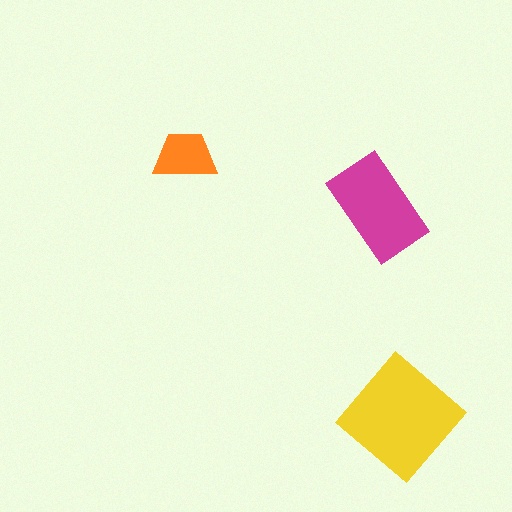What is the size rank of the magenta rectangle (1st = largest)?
2nd.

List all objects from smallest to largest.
The orange trapezoid, the magenta rectangle, the yellow diamond.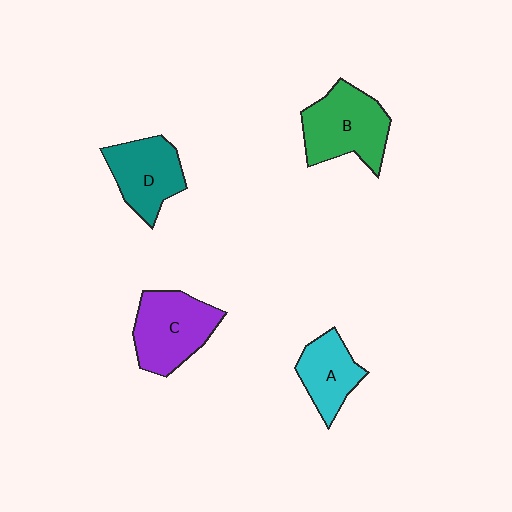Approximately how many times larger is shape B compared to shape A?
Approximately 1.5 times.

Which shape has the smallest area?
Shape A (cyan).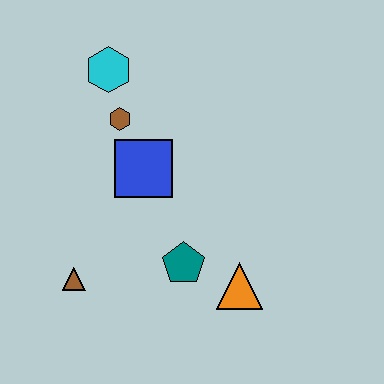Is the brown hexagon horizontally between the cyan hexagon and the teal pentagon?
Yes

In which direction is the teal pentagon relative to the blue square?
The teal pentagon is below the blue square.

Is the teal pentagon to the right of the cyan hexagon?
Yes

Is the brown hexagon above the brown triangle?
Yes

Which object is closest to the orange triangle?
The teal pentagon is closest to the orange triangle.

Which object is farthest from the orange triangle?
The cyan hexagon is farthest from the orange triangle.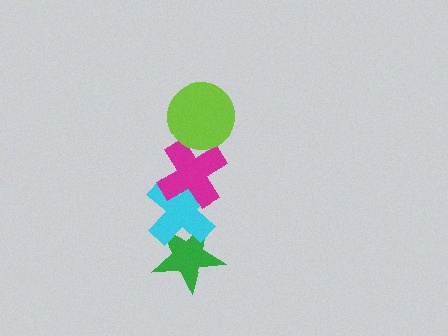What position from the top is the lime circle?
The lime circle is 1st from the top.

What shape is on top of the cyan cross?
The magenta cross is on top of the cyan cross.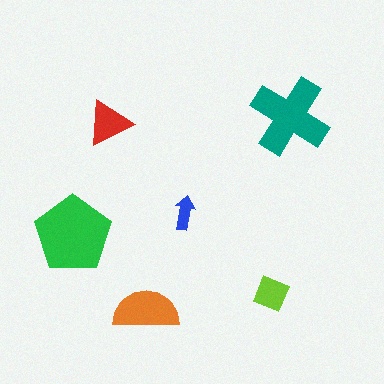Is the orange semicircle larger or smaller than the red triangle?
Larger.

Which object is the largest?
The green pentagon.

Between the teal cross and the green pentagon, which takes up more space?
The green pentagon.